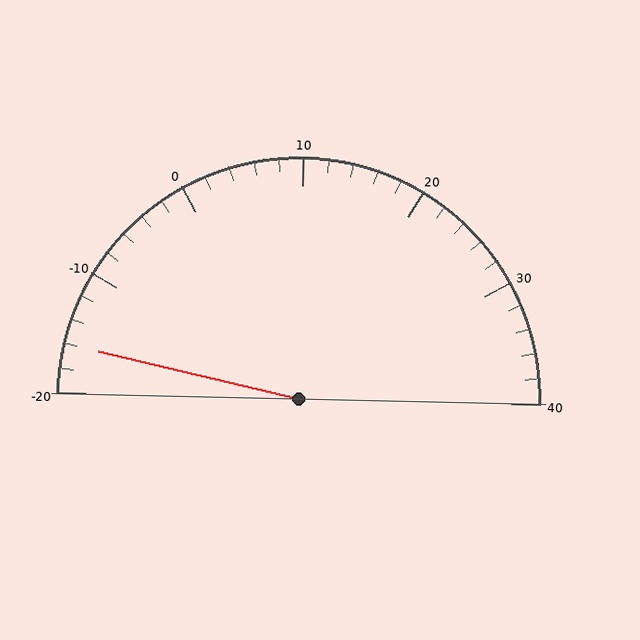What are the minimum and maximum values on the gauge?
The gauge ranges from -20 to 40.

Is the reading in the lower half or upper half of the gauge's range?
The reading is in the lower half of the range (-20 to 40).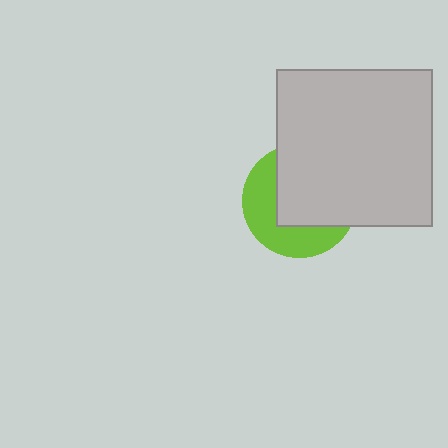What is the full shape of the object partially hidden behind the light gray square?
The partially hidden object is a lime circle.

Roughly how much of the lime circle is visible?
A small part of it is visible (roughly 42%).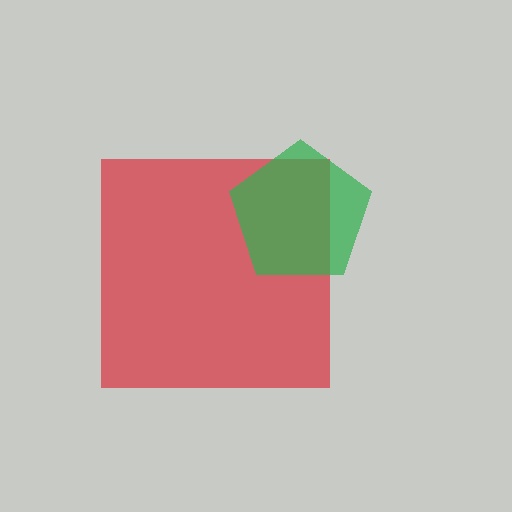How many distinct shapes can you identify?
There are 2 distinct shapes: a red square, a green pentagon.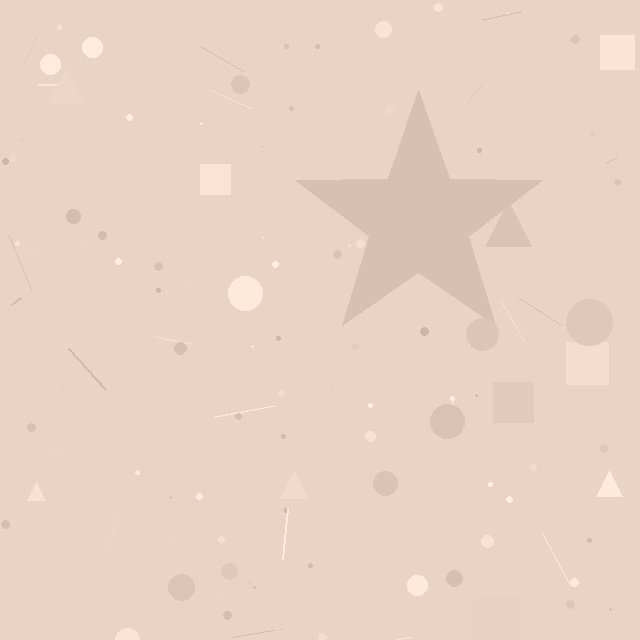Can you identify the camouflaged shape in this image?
The camouflaged shape is a star.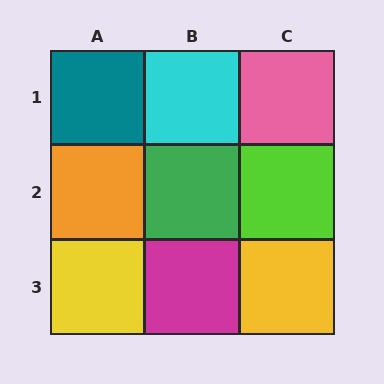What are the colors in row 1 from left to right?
Teal, cyan, pink.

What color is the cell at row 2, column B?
Green.